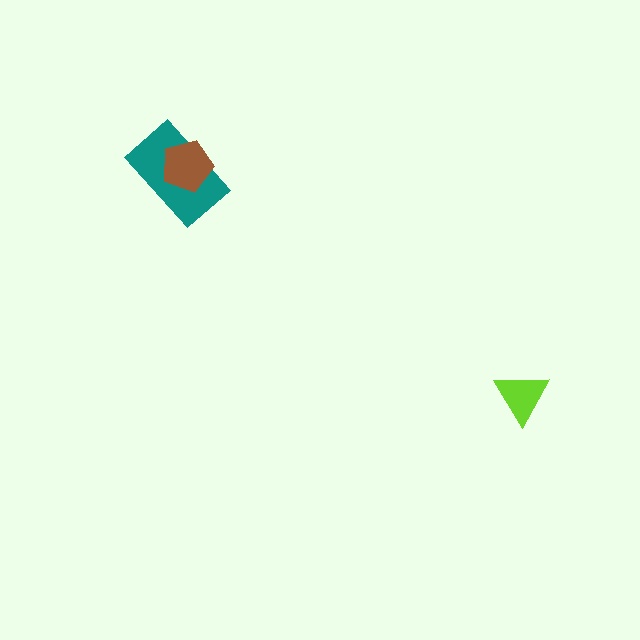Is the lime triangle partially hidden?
No, no other shape covers it.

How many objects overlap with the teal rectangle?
1 object overlaps with the teal rectangle.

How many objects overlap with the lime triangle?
0 objects overlap with the lime triangle.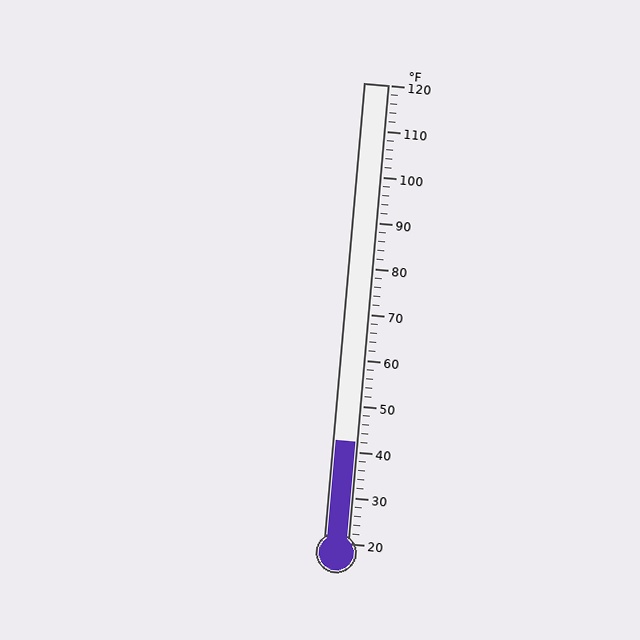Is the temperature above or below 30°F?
The temperature is above 30°F.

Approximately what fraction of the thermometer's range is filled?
The thermometer is filled to approximately 20% of its range.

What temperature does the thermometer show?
The thermometer shows approximately 42°F.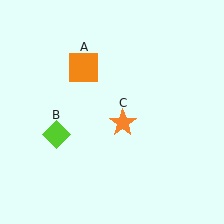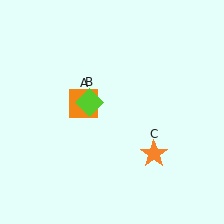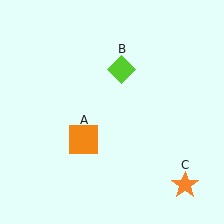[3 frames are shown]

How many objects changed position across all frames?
3 objects changed position: orange square (object A), lime diamond (object B), orange star (object C).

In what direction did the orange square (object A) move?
The orange square (object A) moved down.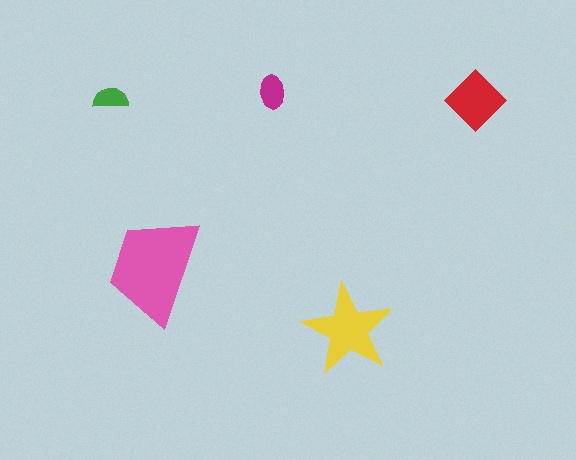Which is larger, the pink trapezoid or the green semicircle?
The pink trapezoid.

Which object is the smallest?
The green semicircle.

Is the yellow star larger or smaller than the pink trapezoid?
Smaller.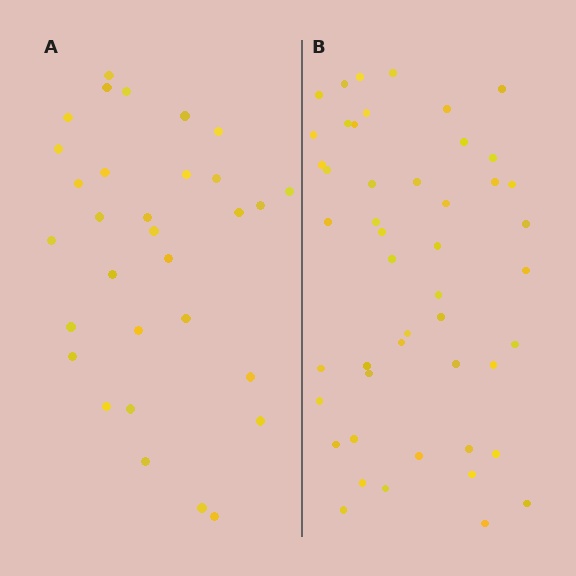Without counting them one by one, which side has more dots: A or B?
Region B (the right region) has more dots.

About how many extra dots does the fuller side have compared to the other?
Region B has approximately 15 more dots than region A.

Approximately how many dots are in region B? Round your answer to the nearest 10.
About 50 dots. (The exact count is 48, which rounds to 50.)